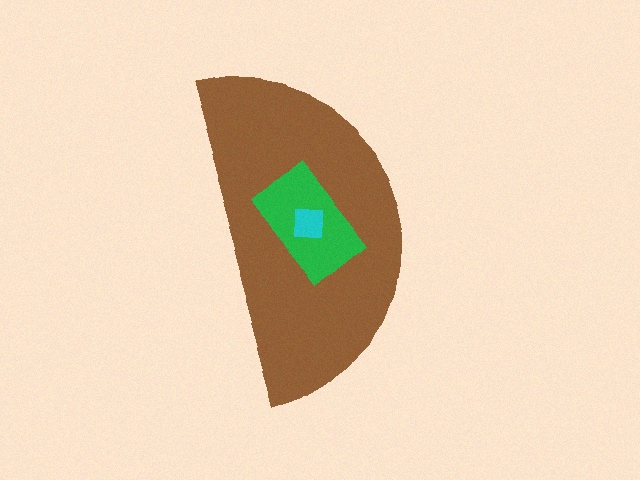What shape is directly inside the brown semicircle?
The green rectangle.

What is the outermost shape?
The brown semicircle.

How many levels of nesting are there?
3.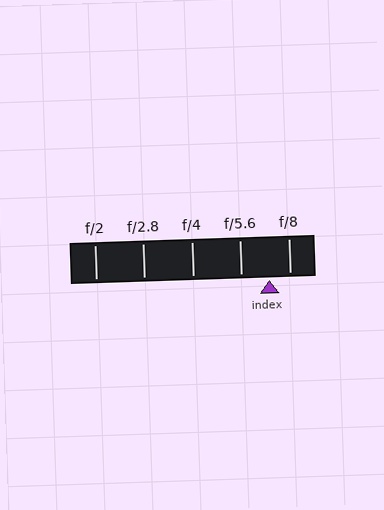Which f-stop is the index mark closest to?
The index mark is closest to f/8.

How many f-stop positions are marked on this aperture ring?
There are 5 f-stop positions marked.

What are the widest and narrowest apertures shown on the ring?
The widest aperture shown is f/2 and the narrowest is f/8.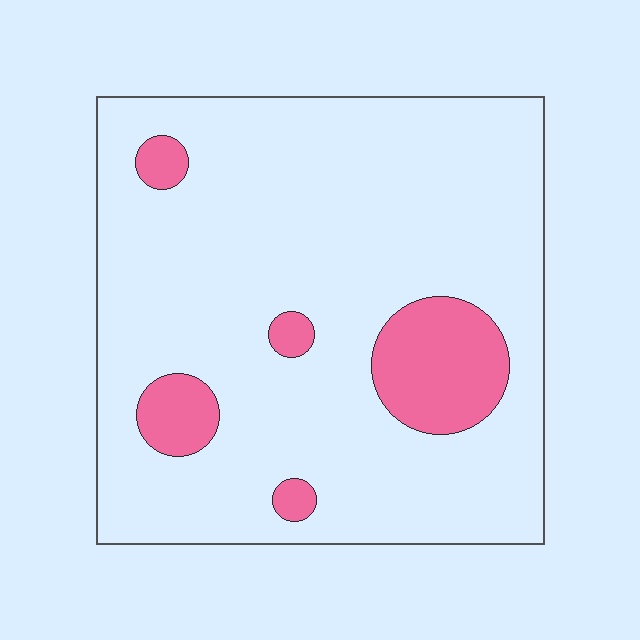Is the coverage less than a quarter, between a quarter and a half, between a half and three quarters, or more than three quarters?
Less than a quarter.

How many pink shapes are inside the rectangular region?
5.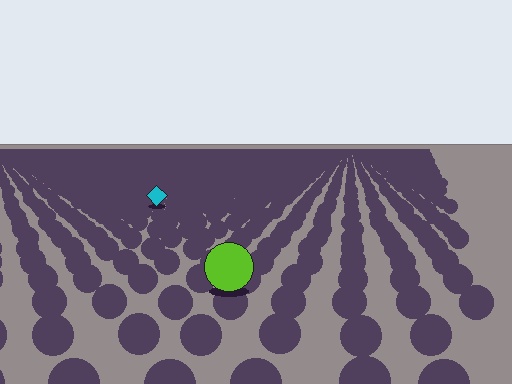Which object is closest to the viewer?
The lime circle is closest. The texture marks near it are larger and more spread out.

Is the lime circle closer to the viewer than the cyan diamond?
Yes. The lime circle is closer — you can tell from the texture gradient: the ground texture is coarser near it.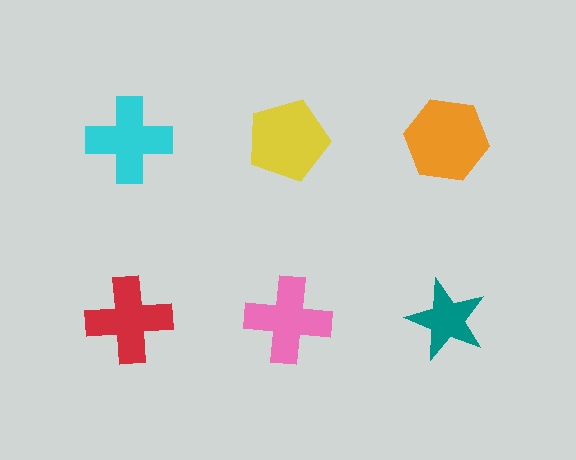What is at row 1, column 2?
A yellow pentagon.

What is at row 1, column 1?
A cyan cross.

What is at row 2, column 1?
A red cross.